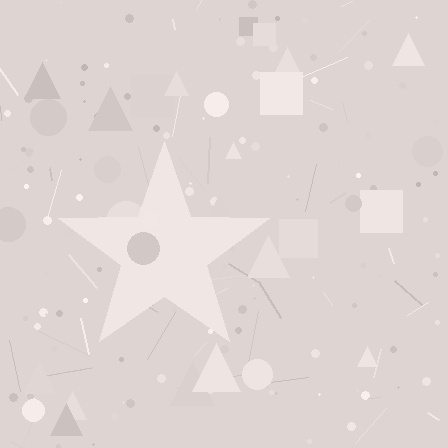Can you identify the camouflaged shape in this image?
The camouflaged shape is a star.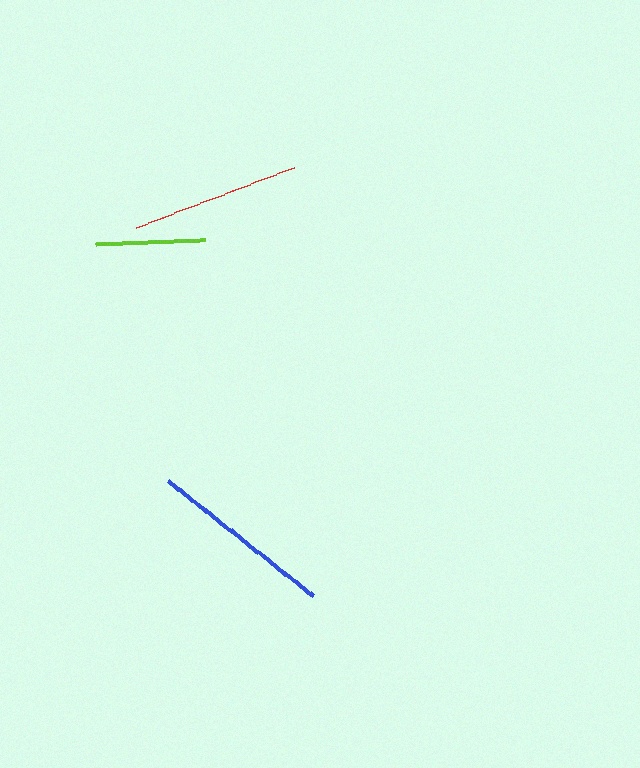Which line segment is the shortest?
The lime line is the shortest at approximately 110 pixels.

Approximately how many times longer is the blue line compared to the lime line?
The blue line is approximately 1.7 times the length of the lime line.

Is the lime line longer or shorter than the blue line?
The blue line is longer than the lime line.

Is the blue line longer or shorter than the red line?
The blue line is longer than the red line.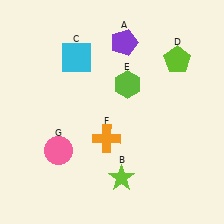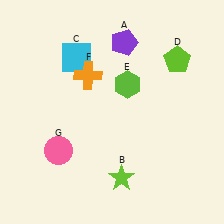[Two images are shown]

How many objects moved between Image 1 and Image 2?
1 object moved between the two images.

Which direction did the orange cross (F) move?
The orange cross (F) moved up.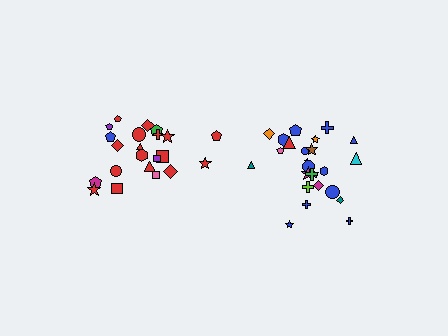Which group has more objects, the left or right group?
The right group.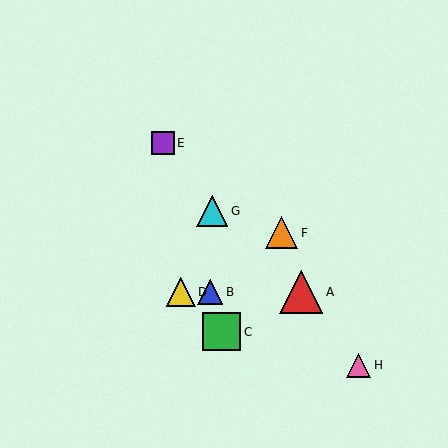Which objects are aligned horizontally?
Objects A, B, D are aligned horizontally.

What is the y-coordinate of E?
Object E is at y≈143.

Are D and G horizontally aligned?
No, D is at y≈292 and G is at y≈211.